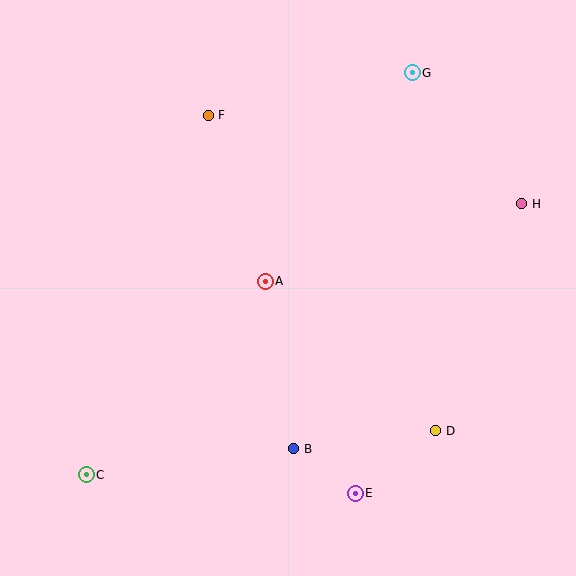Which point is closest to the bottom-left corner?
Point C is closest to the bottom-left corner.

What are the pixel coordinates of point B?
Point B is at (294, 449).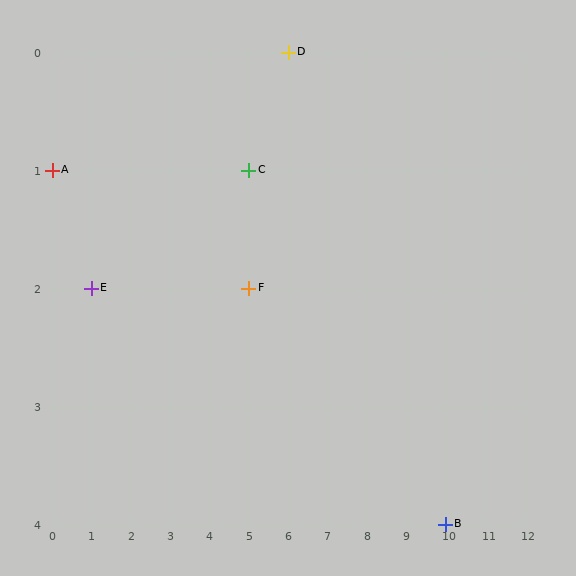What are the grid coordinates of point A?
Point A is at grid coordinates (0, 1).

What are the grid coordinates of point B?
Point B is at grid coordinates (10, 4).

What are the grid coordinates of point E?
Point E is at grid coordinates (1, 2).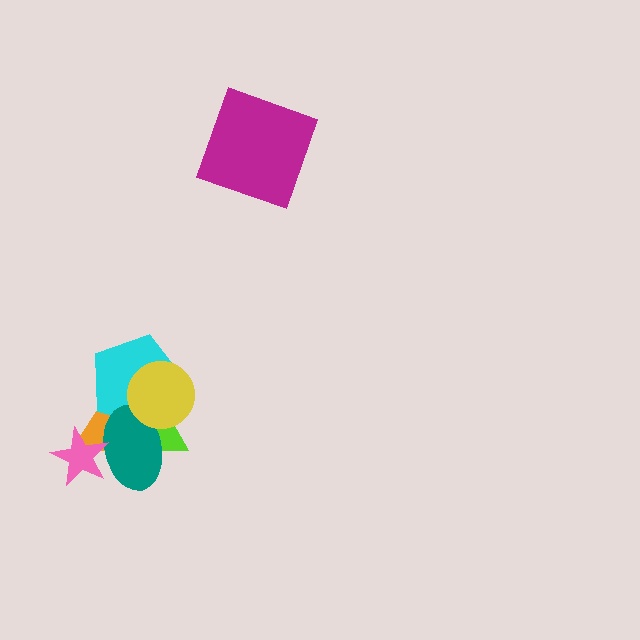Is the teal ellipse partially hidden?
Yes, it is partially covered by another shape.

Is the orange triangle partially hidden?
Yes, it is partially covered by another shape.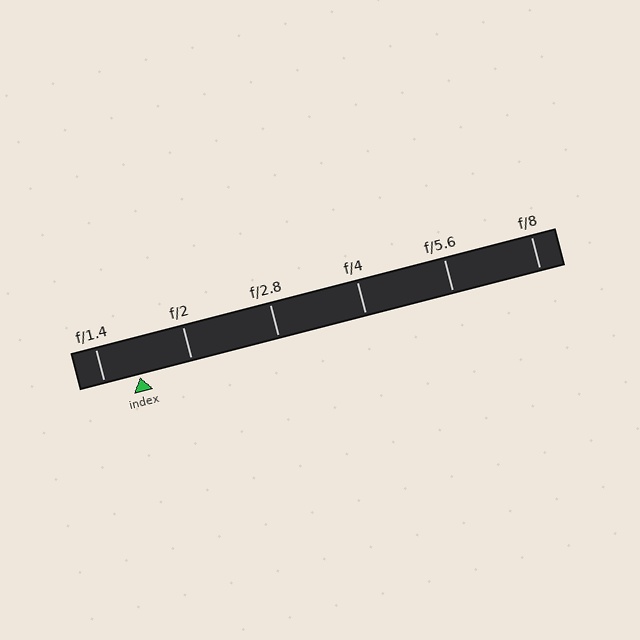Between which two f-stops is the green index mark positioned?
The index mark is between f/1.4 and f/2.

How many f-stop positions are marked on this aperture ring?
There are 6 f-stop positions marked.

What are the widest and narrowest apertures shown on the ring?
The widest aperture shown is f/1.4 and the narrowest is f/8.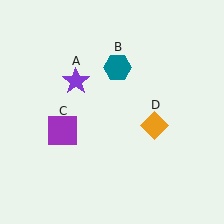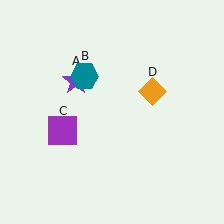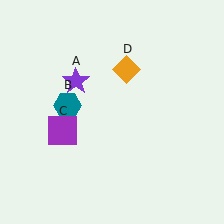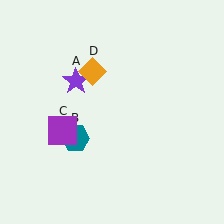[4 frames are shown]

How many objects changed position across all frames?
2 objects changed position: teal hexagon (object B), orange diamond (object D).